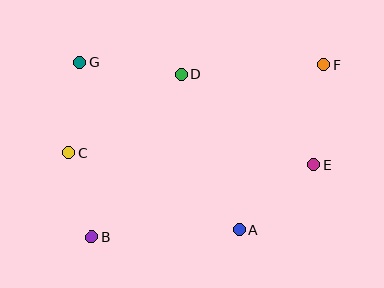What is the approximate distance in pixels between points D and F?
The distance between D and F is approximately 143 pixels.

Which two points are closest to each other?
Points B and C are closest to each other.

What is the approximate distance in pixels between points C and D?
The distance between C and D is approximately 136 pixels.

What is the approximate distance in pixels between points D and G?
The distance between D and G is approximately 102 pixels.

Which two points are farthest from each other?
Points B and F are farthest from each other.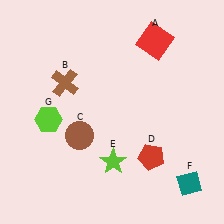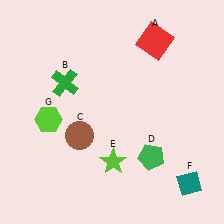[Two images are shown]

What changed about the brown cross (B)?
In Image 1, B is brown. In Image 2, it changed to green.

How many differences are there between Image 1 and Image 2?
There are 2 differences between the two images.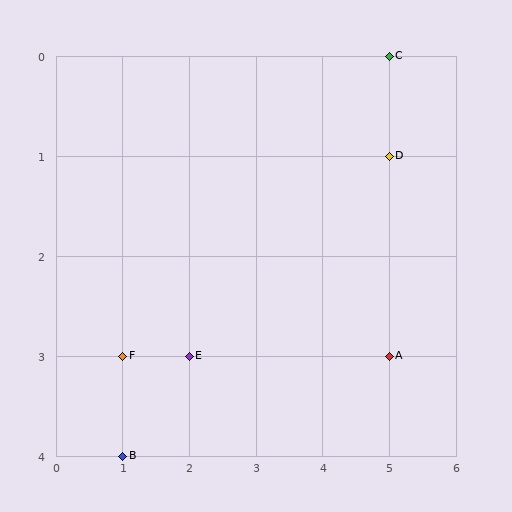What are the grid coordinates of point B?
Point B is at grid coordinates (1, 4).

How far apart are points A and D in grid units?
Points A and D are 2 rows apart.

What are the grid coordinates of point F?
Point F is at grid coordinates (1, 3).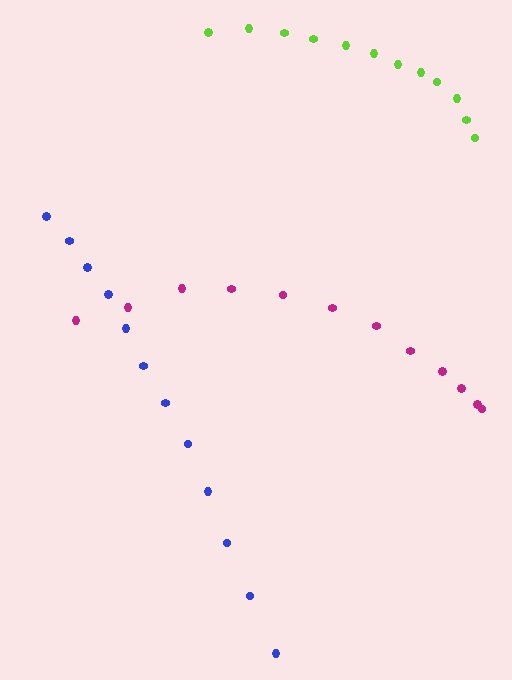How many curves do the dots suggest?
There are 3 distinct paths.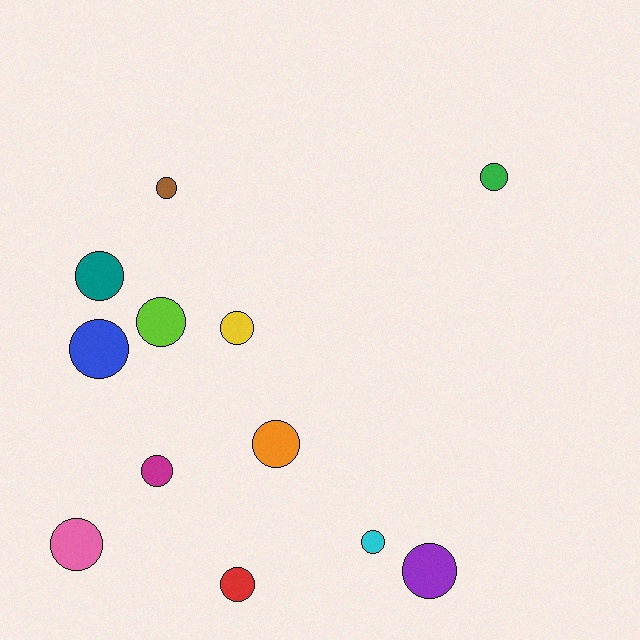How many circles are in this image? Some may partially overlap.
There are 12 circles.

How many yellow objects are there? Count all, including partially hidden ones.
There is 1 yellow object.